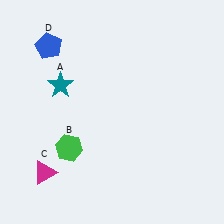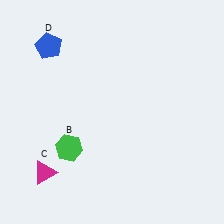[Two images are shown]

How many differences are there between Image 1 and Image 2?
There is 1 difference between the two images.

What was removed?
The teal star (A) was removed in Image 2.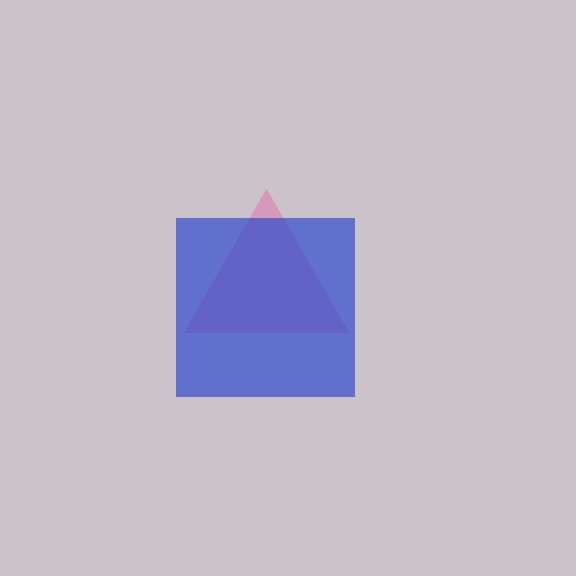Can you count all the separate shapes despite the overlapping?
Yes, there are 2 separate shapes.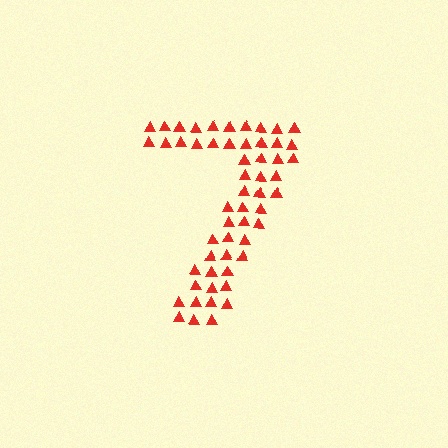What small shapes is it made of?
It is made of small triangles.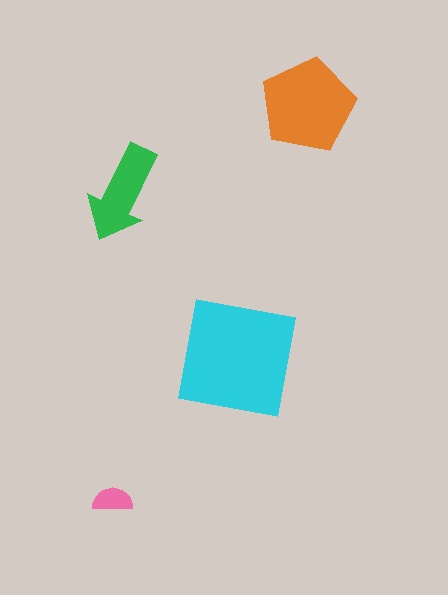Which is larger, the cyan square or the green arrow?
The cyan square.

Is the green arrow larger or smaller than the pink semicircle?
Larger.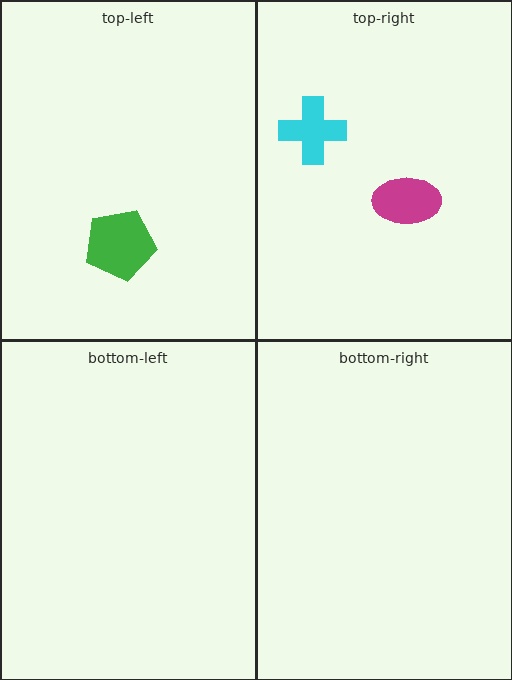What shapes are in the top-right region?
The cyan cross, the magenta ellipse.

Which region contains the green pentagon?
The top-left region.